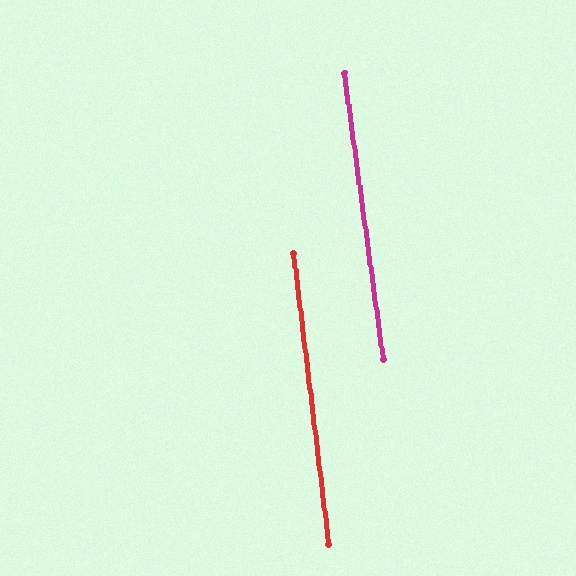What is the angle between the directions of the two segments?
Approximately 1 degree.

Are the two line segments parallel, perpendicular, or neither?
Parallel — their directions differ by only 0.9°.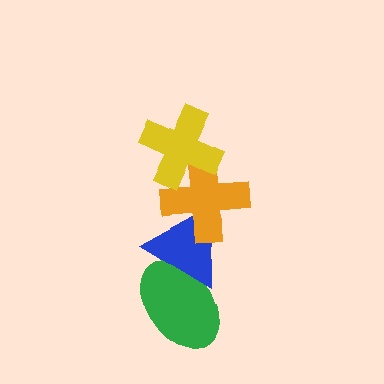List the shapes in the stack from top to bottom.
From top to bottom: the yellow cross, the orange cross, the blue triangle, the green ellipse.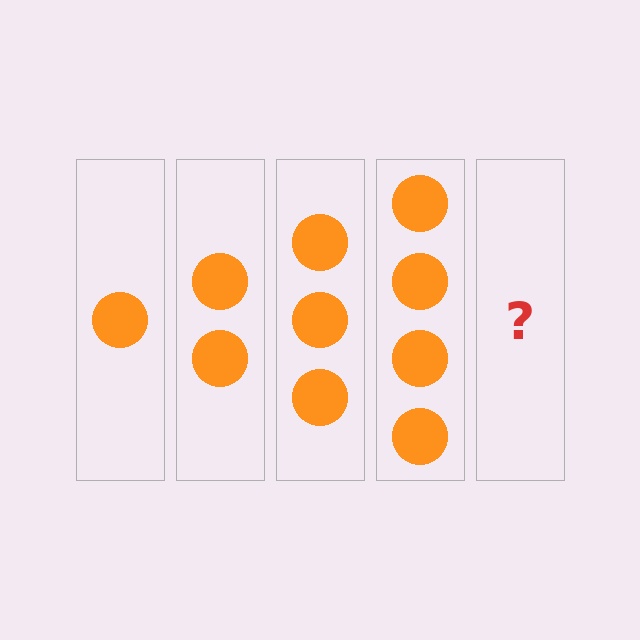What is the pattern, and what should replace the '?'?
The pattern is that each step adds one more circle. The '?' should be 5 circles.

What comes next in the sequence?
The next element should be 5 circles.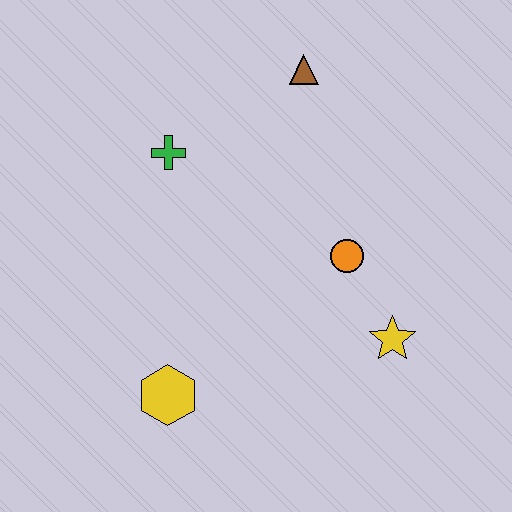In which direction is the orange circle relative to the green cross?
The orange circle is to the right of the green cross.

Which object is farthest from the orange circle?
The yellow hexagon is farthest from the orange circle.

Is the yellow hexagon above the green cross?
No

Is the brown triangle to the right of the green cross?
Yes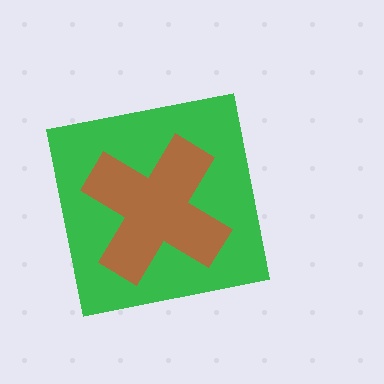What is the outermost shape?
The green square.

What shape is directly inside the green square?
The brown cross.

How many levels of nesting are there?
2.